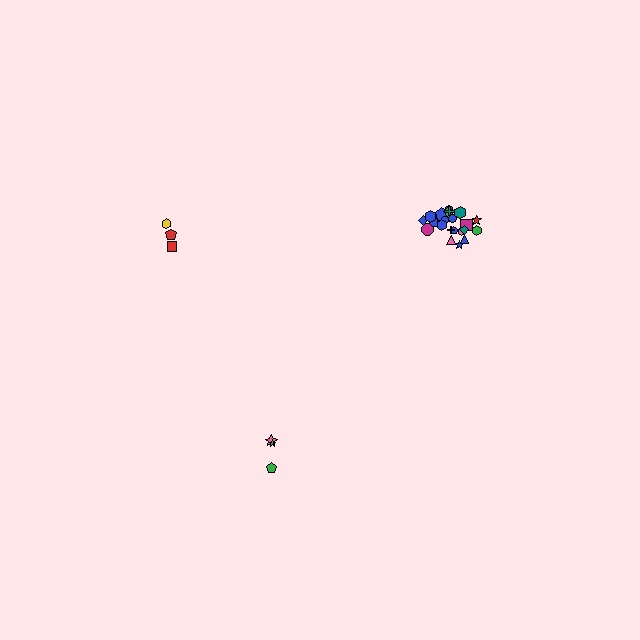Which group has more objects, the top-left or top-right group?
The top-right group.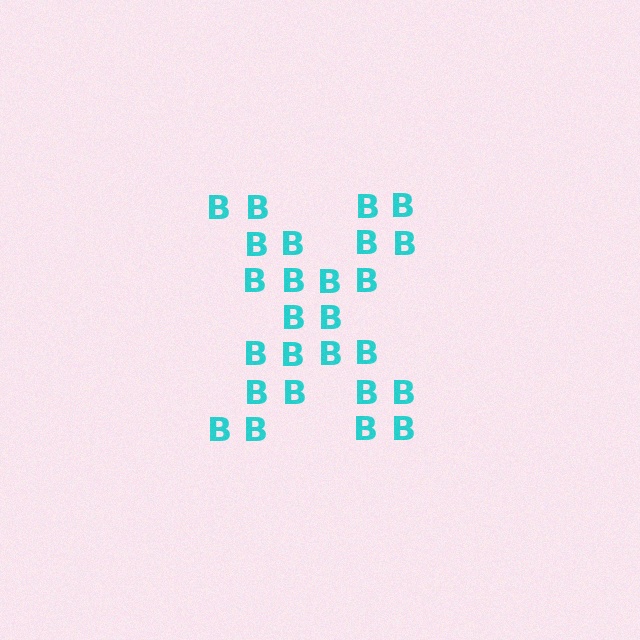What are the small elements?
The small elements are letter B's.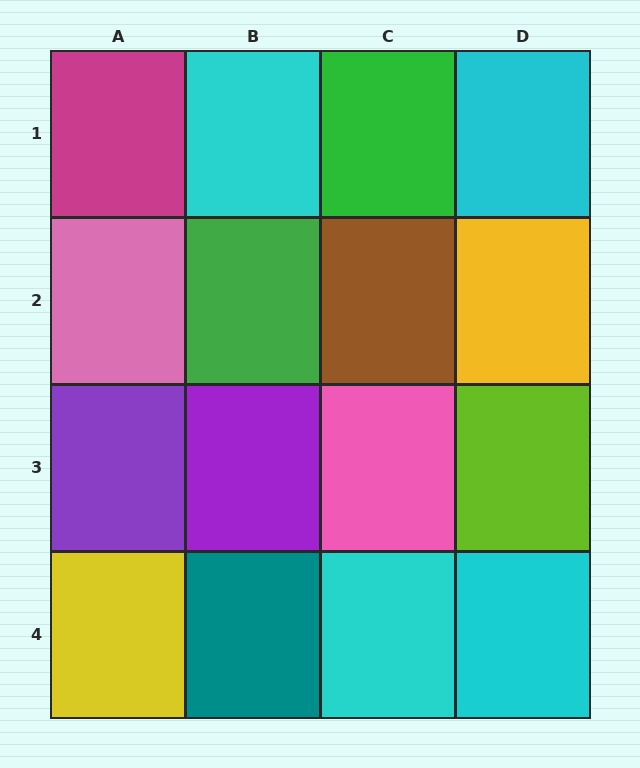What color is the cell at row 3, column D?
Lime.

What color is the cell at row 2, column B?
Green.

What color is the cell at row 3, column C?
Pink.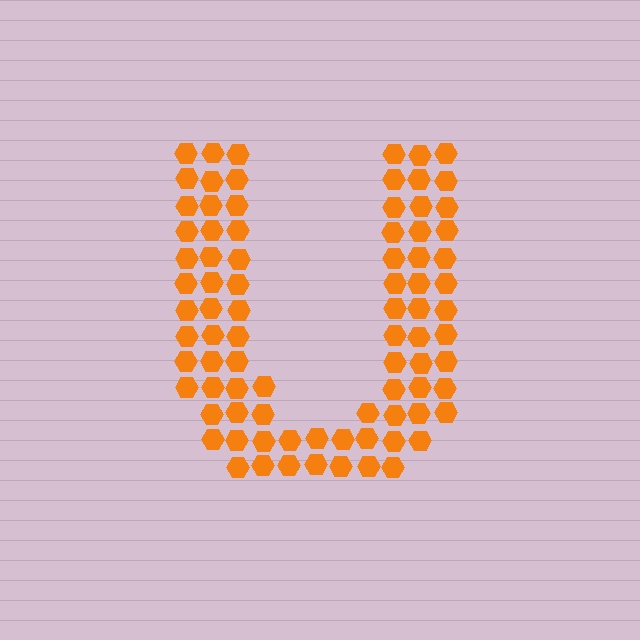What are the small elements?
The small elements are hexagons.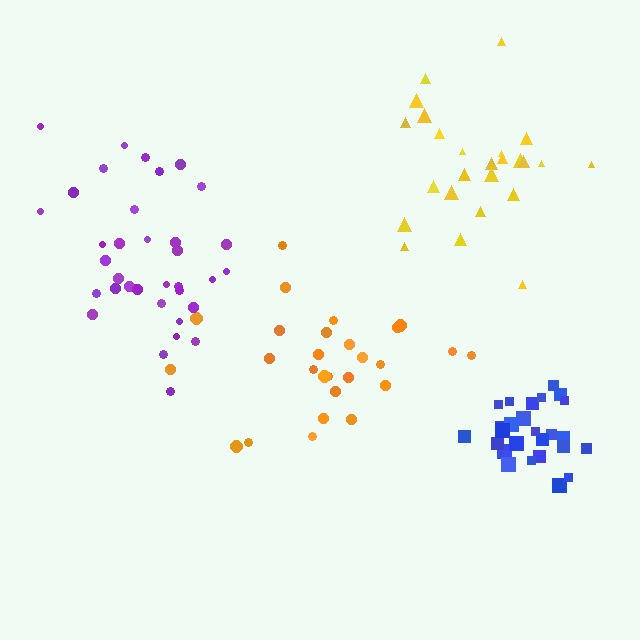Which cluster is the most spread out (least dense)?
Orange.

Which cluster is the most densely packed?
Blue.